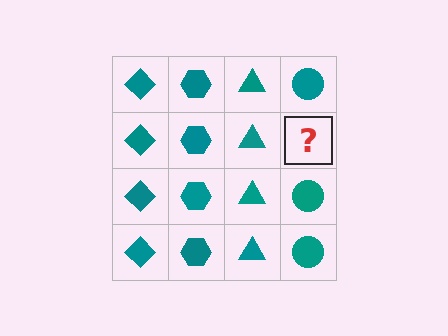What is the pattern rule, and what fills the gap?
The rule is that each column has a consistent shape. The gap should be filled with a teal circle.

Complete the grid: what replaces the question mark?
The question mark should be replaced with a teal circle.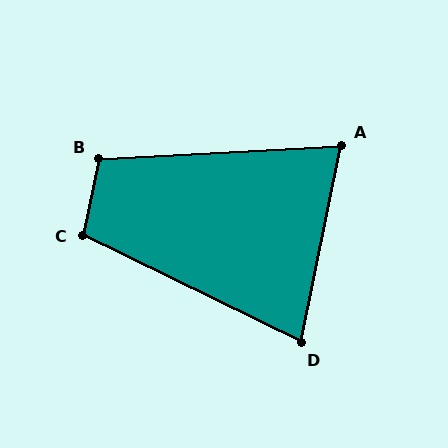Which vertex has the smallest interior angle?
A, at approximately 75 degrees.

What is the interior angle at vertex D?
Approximately 75 degrees (acute).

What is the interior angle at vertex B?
Approximately 105 degrees (obtuse).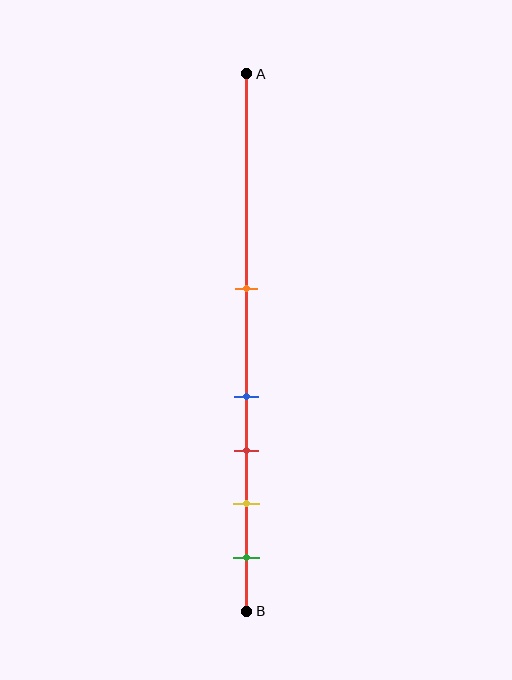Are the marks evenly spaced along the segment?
No, the marks are not evenly spaced.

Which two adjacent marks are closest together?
The blue and red marks are the closest adjacent pair.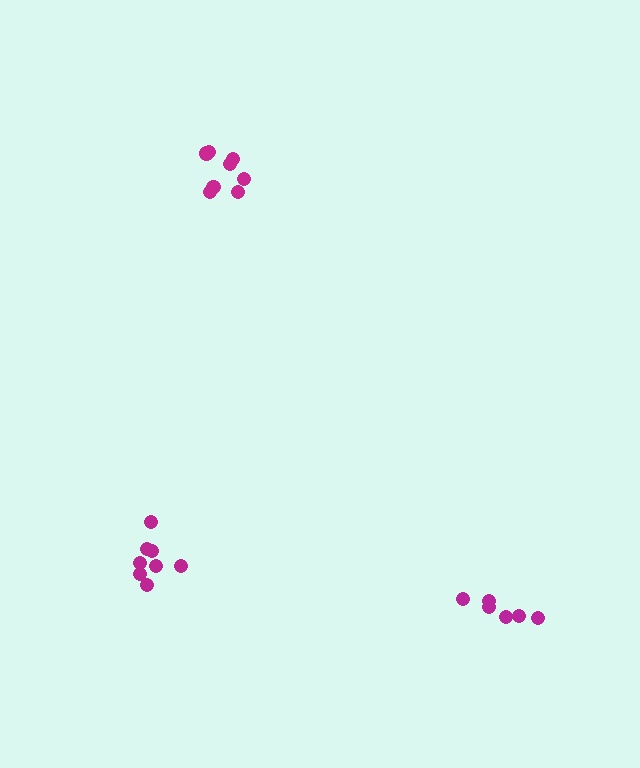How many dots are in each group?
Group 1: 8 dots, Group 2: 6 dots, Group 3: 8 dots (22 total).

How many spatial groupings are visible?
There are 3 spatial groupings.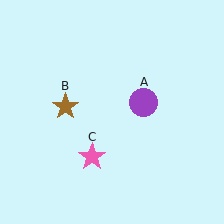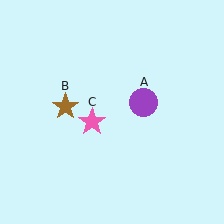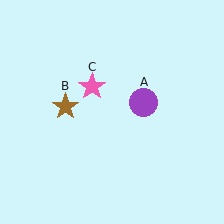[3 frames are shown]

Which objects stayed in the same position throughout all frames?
Purple circle (object A) and brown star (object B) remained stationary.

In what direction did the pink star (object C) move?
The pink star (object C) moved up.